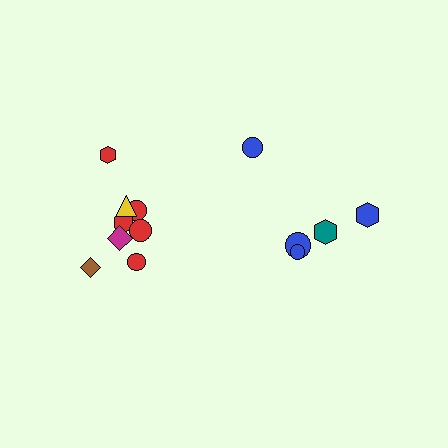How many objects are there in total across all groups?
There are 13 objects.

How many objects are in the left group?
There are 8 objects.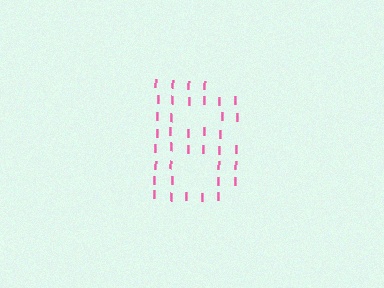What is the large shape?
The large shape is the letter B.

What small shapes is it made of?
It is made of small letter I's.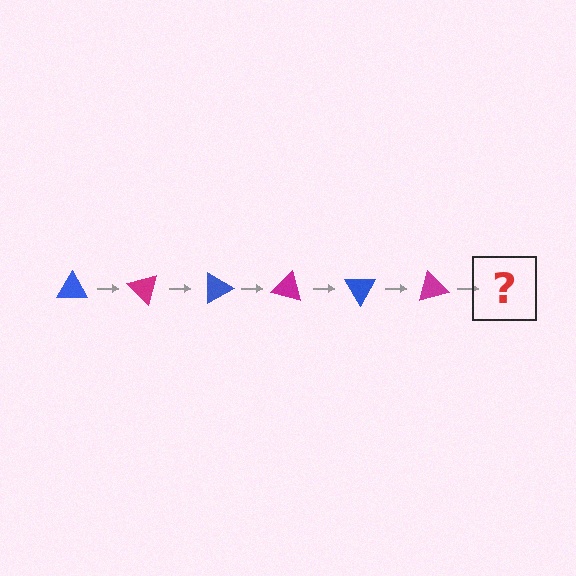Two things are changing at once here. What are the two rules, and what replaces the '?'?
The two rules are that it rotates 45 degrees each step and the color cycles through blue and magenta. The '?' should be a blue triangle, rotated 270 degrees from the start.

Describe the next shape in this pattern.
It should be a blue triangle, rotated 270 degrees from the start.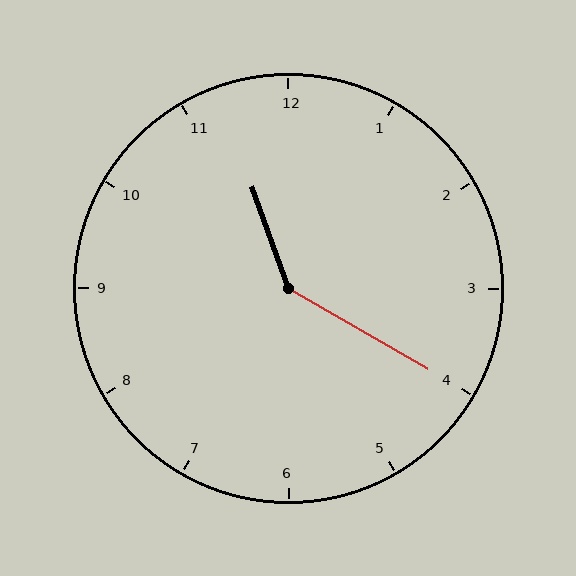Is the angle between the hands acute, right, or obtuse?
It is obtuse.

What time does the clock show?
11:20.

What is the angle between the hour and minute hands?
Approximately 140 degrees.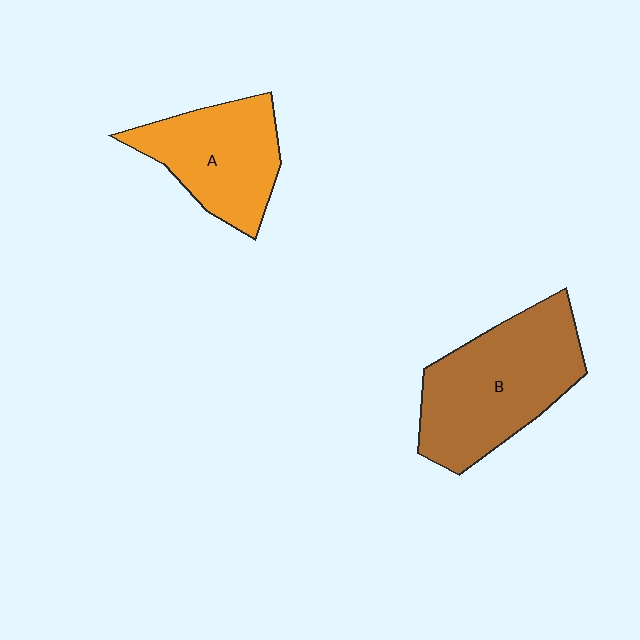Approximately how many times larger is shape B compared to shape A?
Approximately 1.4 times.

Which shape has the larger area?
Shape B (brown).